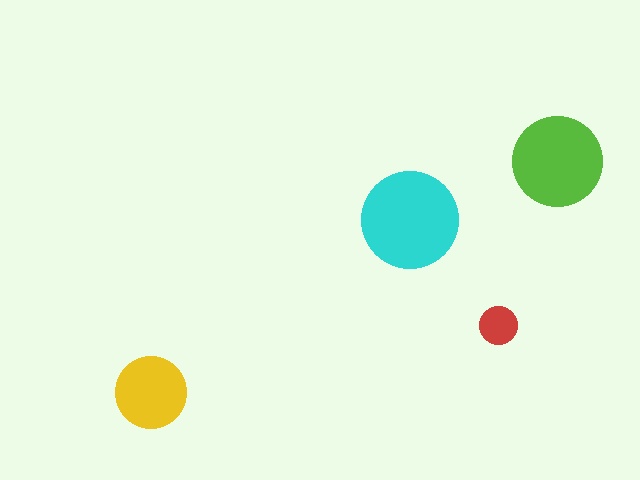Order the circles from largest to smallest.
the cyan one, the lime one, the yellow one, the red one.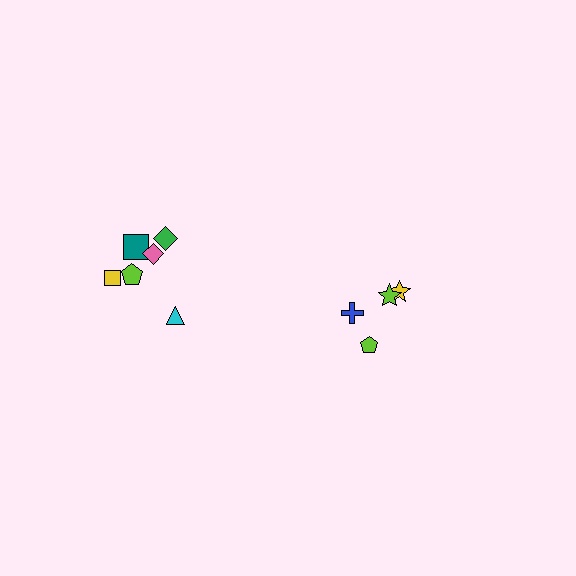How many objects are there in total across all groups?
There are 10 objects.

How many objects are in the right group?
There are 4 objects.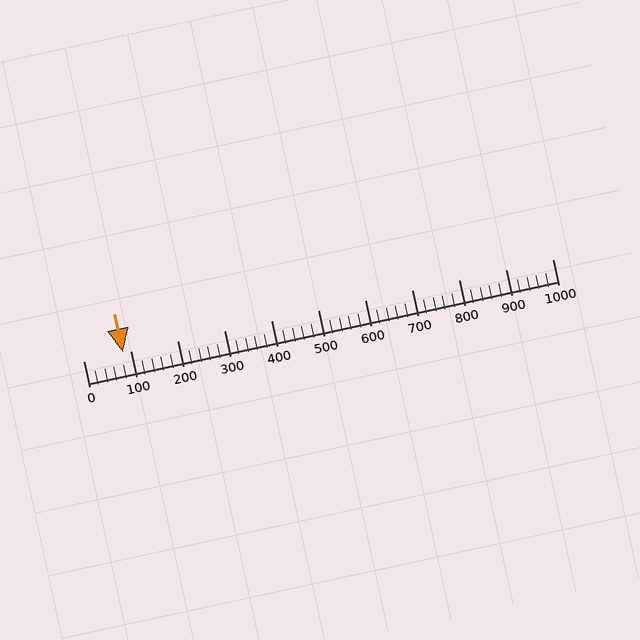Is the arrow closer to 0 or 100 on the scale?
The arrow is closer to 100.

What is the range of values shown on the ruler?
The ruler shows values from 0 to 1000.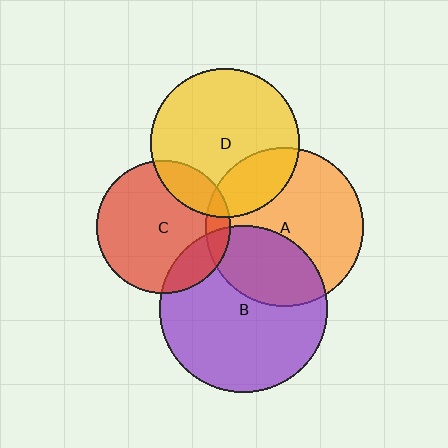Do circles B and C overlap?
Yes.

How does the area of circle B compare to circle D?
Approximately 1.3 times.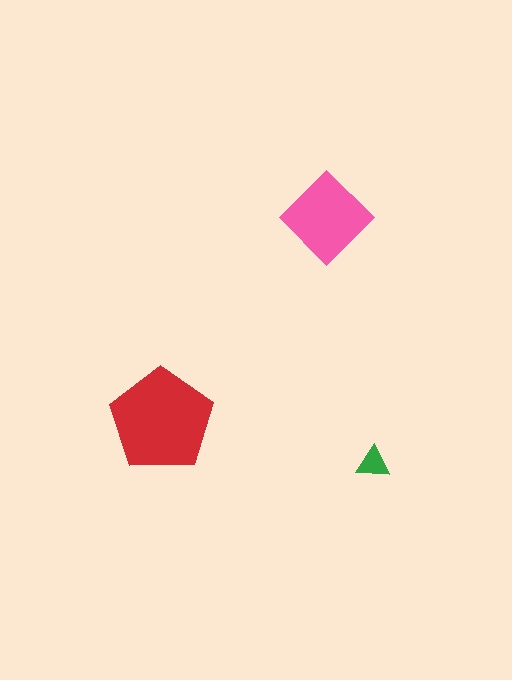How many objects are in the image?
There are 3 objects in the image.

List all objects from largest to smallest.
The red pentagon, the pink diamond, the green triangle.